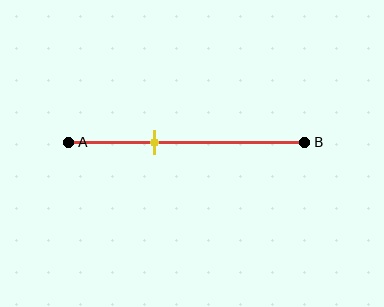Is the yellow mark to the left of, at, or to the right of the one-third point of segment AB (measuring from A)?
The yellow mark is to the right of the one-third point of segment AB.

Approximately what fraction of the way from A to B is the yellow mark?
The yellow mark is approximately 35% of the way from A to B.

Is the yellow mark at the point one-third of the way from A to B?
No, the mark is at about 35% from A, not at the 33% one-third point.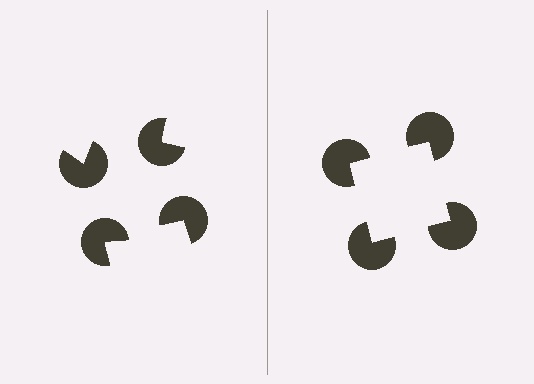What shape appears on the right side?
An illusory square.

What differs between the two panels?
The pac-man discs are positioned identically on both sides; only the wedge orientations differ. On the right they align to a square; on the left they are misaligned.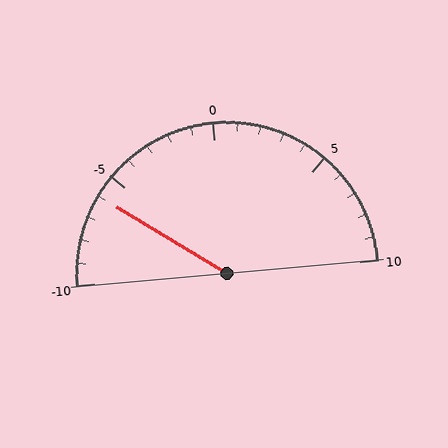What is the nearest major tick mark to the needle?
The nearest major tick mark is -5.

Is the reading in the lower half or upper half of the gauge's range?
The reading is in the lower half of the range (-10 to 10).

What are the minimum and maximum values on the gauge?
The gauge ranges from -10 to 10.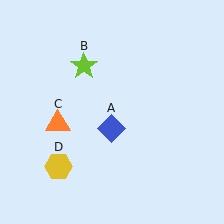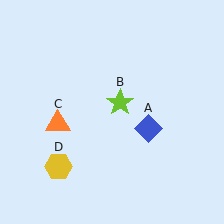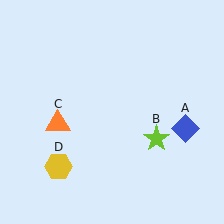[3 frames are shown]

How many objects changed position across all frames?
2 objects changed position: blue diamond (object A), lime star (object B).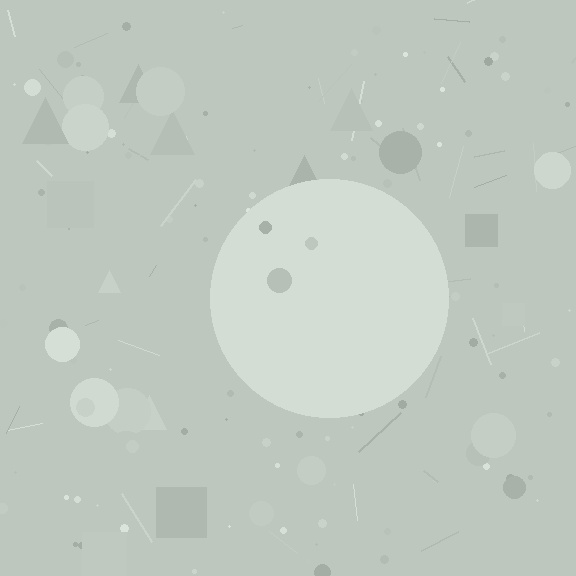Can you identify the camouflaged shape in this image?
The camouflaged shape is a circle.